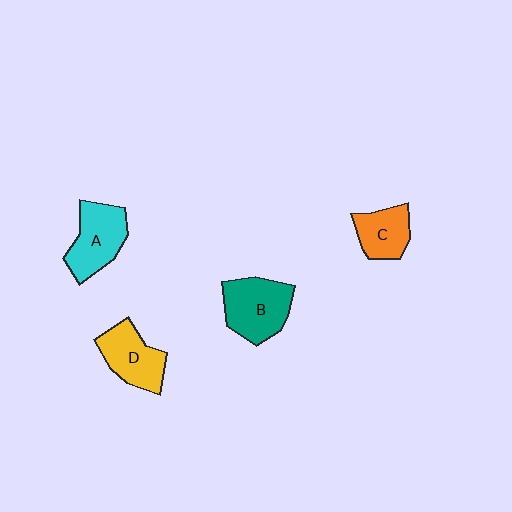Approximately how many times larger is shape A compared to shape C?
Approximately 1.3 times.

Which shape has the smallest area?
Shape C (orange).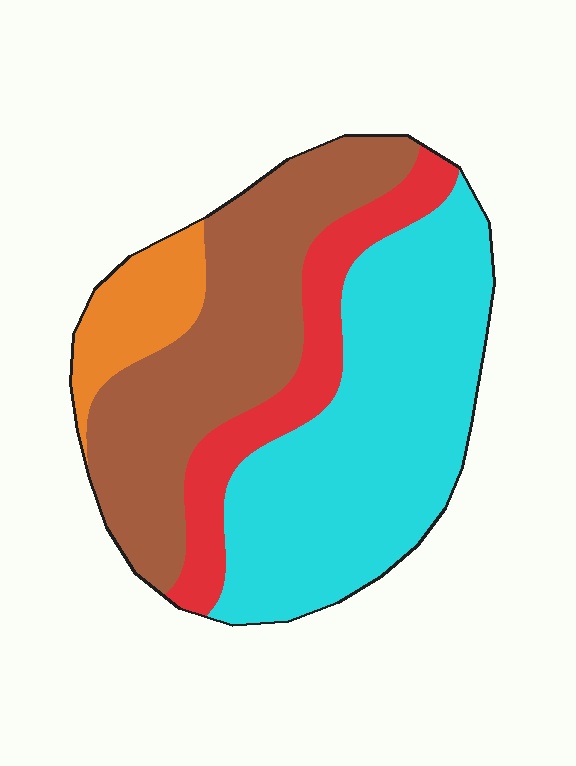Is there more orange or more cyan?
Cyan.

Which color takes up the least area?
Orange, at roughly 10%.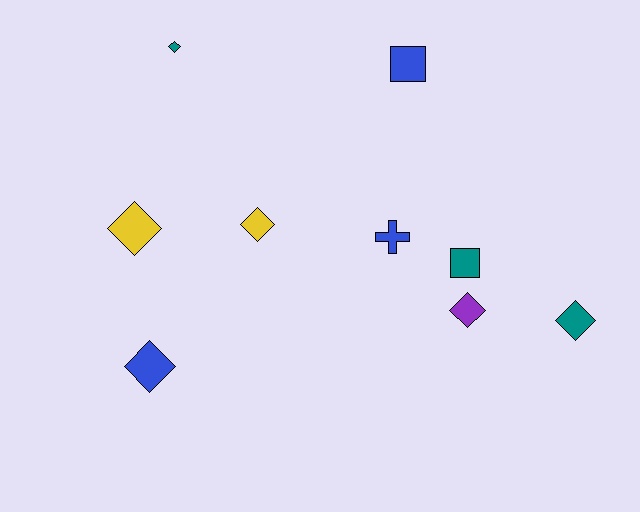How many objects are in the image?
There are 9 objects.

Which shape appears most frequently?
Diamond, with 6 objects.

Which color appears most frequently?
Blue, with 3 objects.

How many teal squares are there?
There is 1 teal square.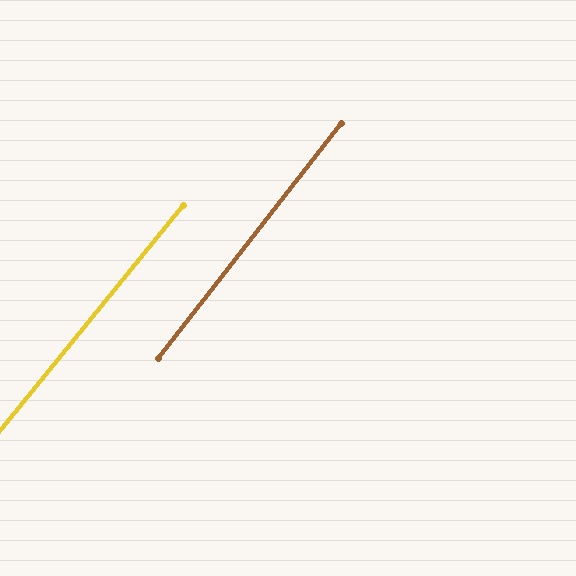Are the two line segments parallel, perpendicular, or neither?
Parallel — their directions differ by only 1.4°.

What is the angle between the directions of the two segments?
Approximately 1 degree.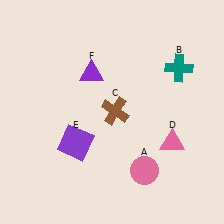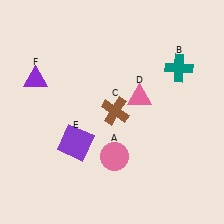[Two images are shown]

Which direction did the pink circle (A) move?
The pink circle (A) moved left.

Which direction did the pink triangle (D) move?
The pink triangle (D) moved up.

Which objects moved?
The objects that moved are: the pink circle (A), the pink triangle (D), the purple triangle (F).